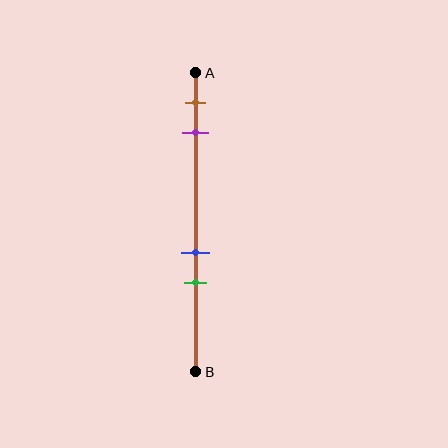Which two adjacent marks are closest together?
The blue and green marks are the closest adjacent pair.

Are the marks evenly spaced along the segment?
No, the marks are not evenly spaced.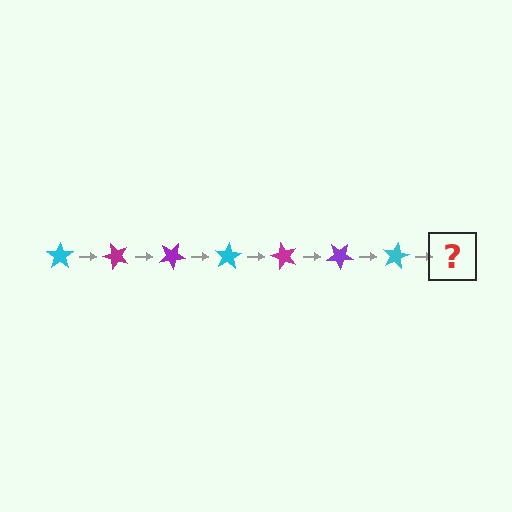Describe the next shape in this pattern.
It should be a magenta star, rotated 350 degrees from the start.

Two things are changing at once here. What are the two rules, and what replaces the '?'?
The two rules are that it rotates 50 degrees each step and the color cycles through cyan, magenta, and purple. The '?' should be a magenta star, rotated 350 degrees from the start.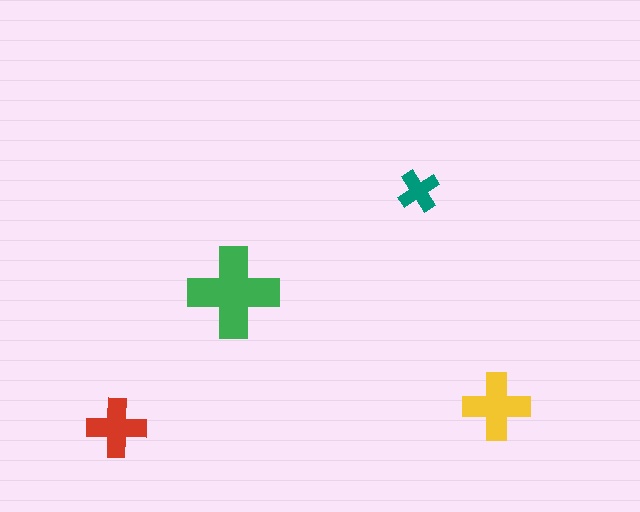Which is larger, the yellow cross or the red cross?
The yellow one.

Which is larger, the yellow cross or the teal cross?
The yellow one.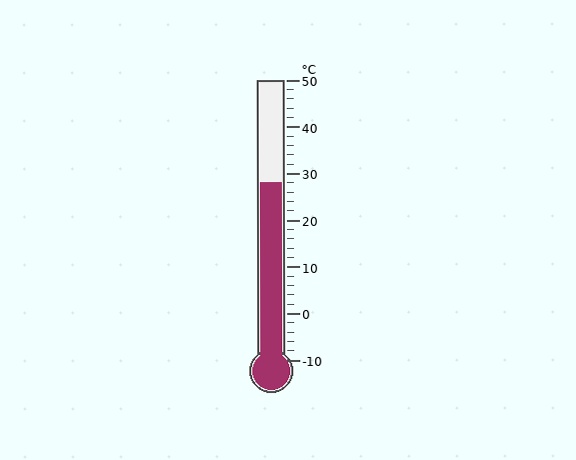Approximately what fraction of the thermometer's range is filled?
The thermometer is filled to approximately 65% of its range.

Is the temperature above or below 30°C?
The temperature is below 30°C.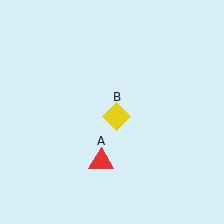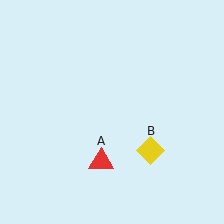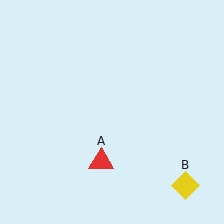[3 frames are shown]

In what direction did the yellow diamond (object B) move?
The yellow diamond (object B) moved down and to the right.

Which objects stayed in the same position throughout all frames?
Red triangle (object A) remained stationary.